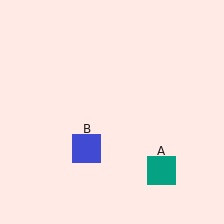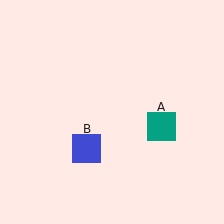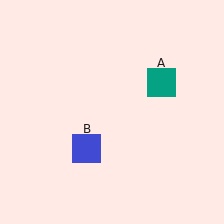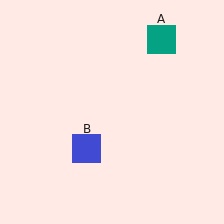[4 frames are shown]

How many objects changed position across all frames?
1 object changed position: teal square (object A).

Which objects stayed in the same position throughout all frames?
Blue square (object B) remained stationary.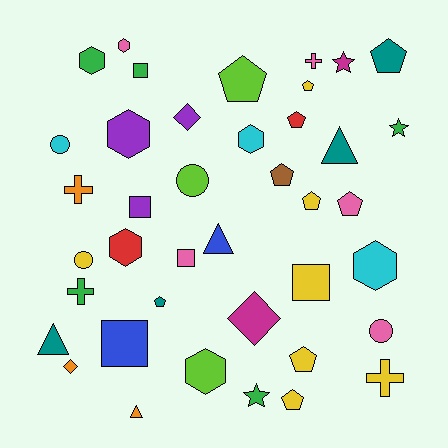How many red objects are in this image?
There are 2 red objects.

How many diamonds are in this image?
There are 3 diamonds.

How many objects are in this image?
There are 40 objects.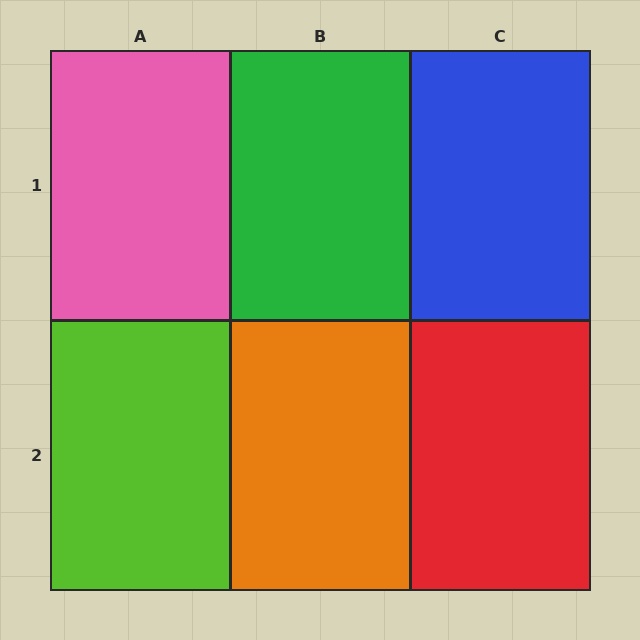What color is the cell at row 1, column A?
Pink.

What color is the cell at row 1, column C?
Blue.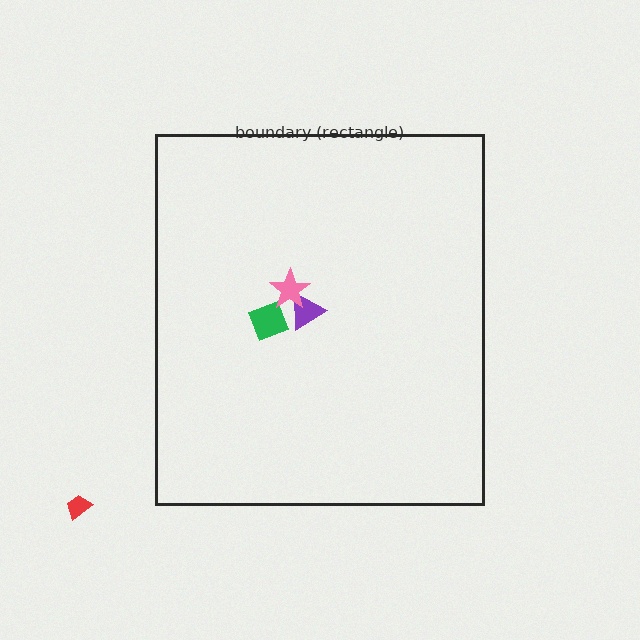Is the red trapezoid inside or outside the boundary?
Outside.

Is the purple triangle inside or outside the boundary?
Inside.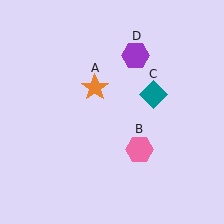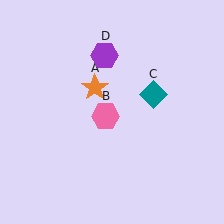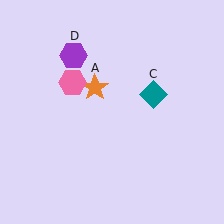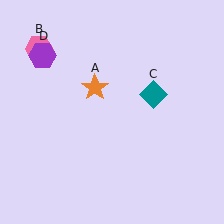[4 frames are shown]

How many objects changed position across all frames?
2 objects changed position: pink hexagon (object B), purple hexagon (object D).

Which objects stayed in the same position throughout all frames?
Orange star (object A) and teal diamond (object C) remained stationary.